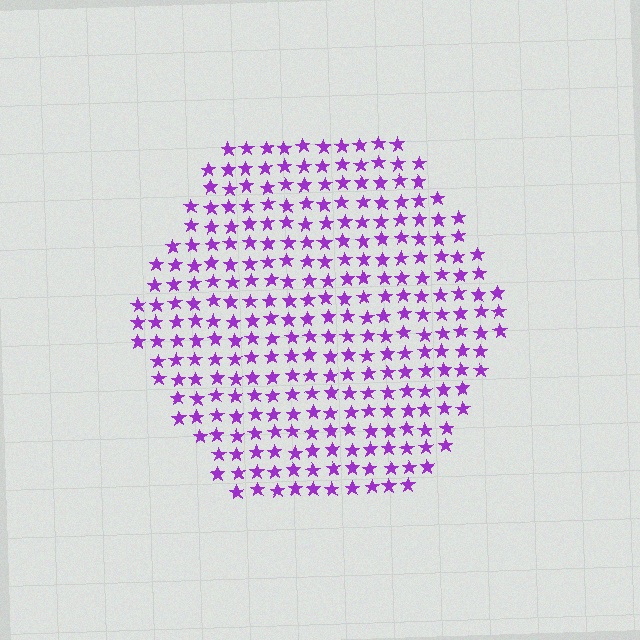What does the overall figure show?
The overall figure shows a hexagon.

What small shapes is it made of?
It is made of small stars.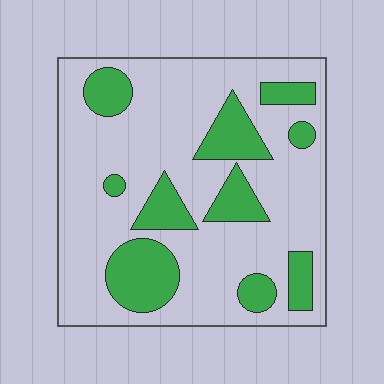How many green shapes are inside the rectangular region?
10.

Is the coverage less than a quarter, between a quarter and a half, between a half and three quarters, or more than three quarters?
Between a quarter and a half.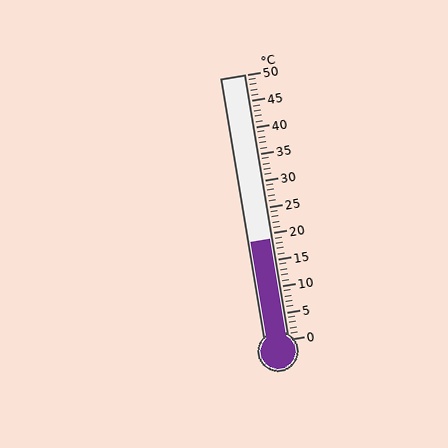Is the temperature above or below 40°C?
The temperature is below 40°C.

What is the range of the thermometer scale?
The thermometer scale ranges from 0°C to 50°C.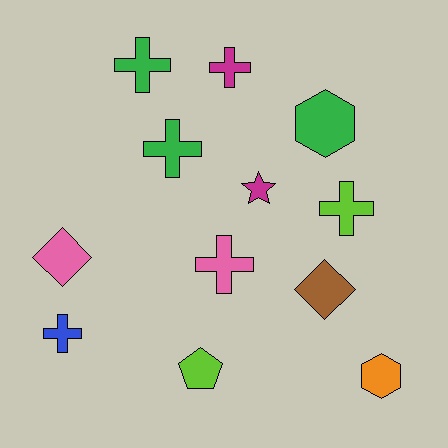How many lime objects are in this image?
There are 2 lime objects.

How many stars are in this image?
There is 1 star.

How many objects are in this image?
There are 12 objects.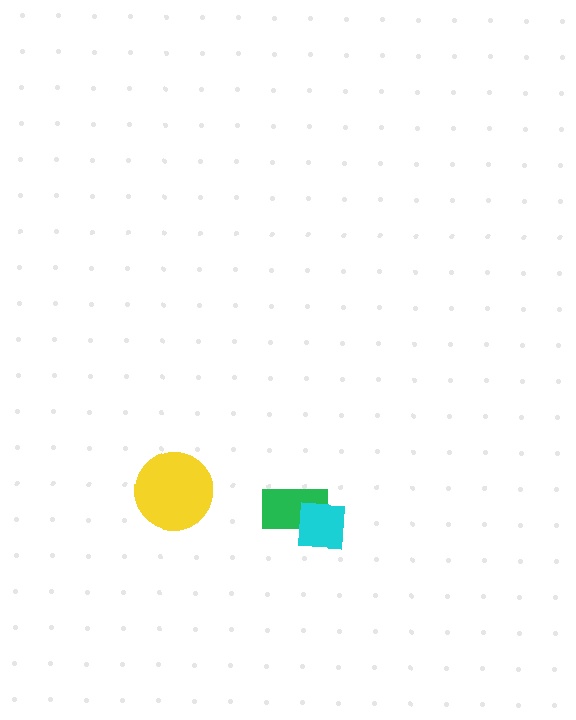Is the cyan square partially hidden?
No, no other shape covers it.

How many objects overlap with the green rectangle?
1 object overlaps with the green rectangle.